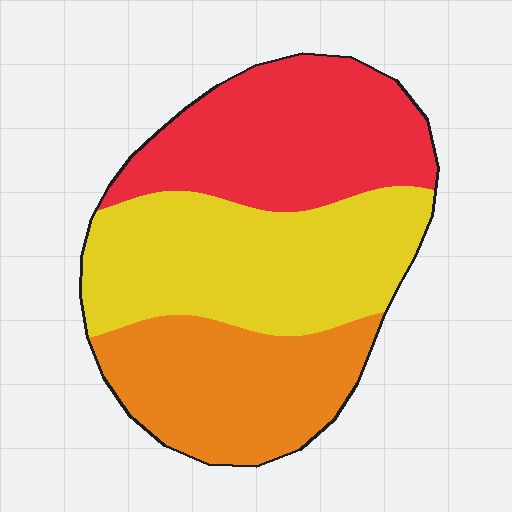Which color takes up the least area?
Orange, at roughly 30%.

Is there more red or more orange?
Red.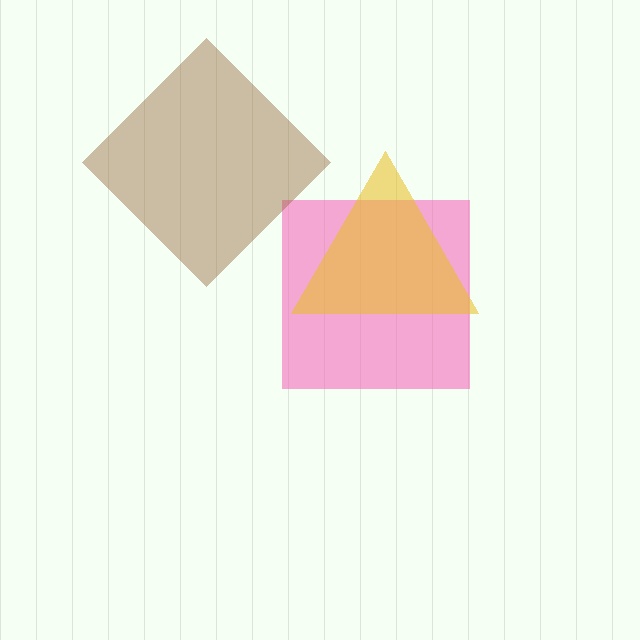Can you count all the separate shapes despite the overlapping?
Yes, there are 3 separate shapes.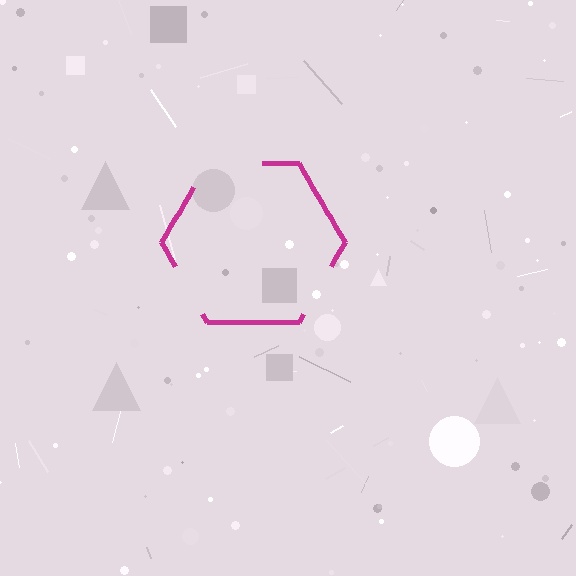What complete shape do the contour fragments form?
The contour fragments form a hexagon.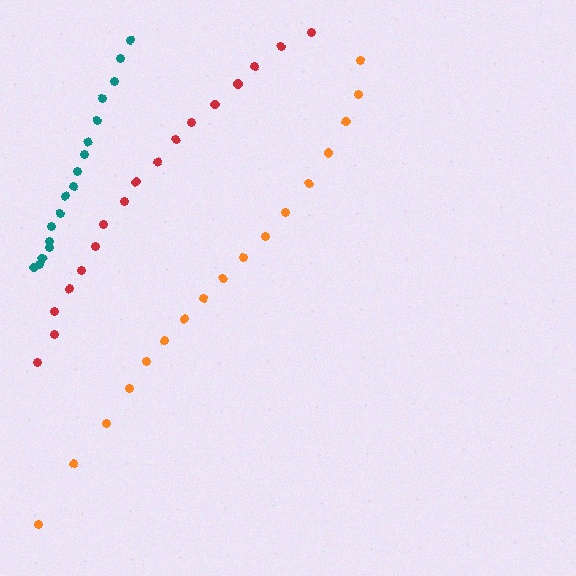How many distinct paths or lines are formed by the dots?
There are 3 distinct paths.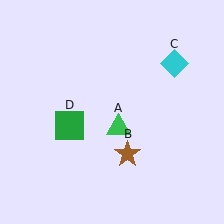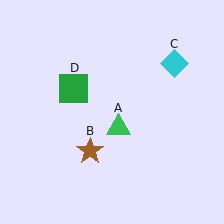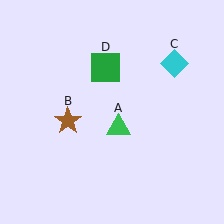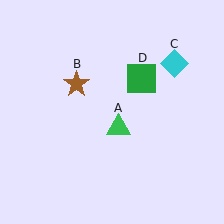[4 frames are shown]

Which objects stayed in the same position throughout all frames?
Green triangle (object A) and cyan diamond (object C) remained stationary.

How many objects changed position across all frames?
2 objects changed position: brown star (object B), green square (object D).